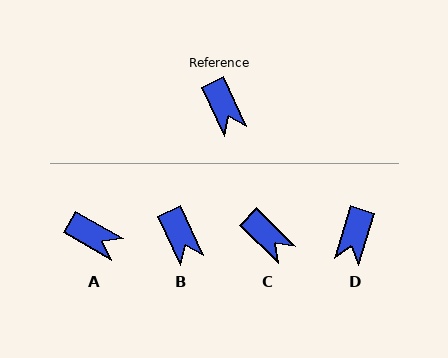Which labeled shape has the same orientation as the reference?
B.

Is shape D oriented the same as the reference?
No, it is off by about 42 degrees.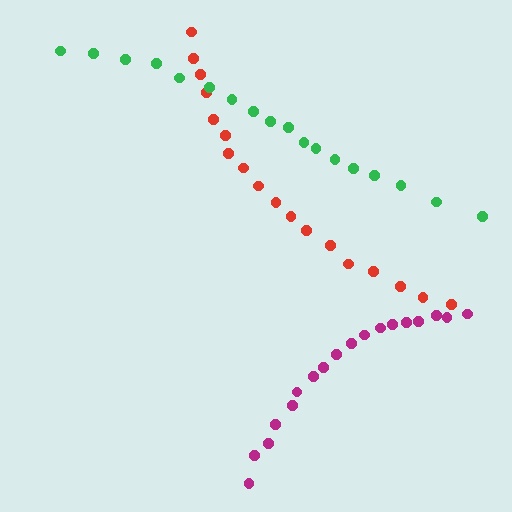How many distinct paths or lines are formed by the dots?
There are 3 distinct paths.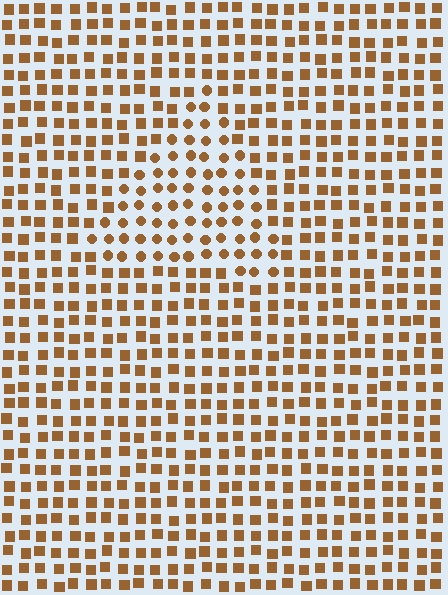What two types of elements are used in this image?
The image uses circles inside the triangle region and squares outside it.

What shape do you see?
I see a triangle.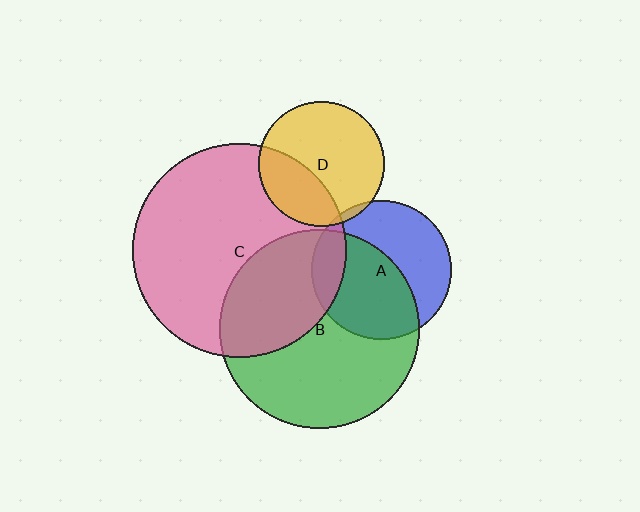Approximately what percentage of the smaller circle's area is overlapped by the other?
Approximately 30%.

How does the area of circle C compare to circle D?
Approximately 2.9 times.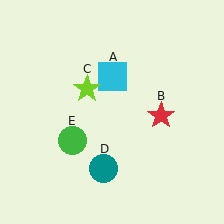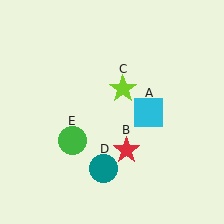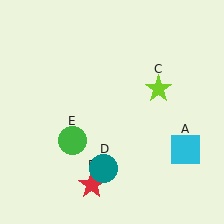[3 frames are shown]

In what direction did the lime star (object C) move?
The lime star (object C) moved right.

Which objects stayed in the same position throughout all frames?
Teal circle (object D) and green circle (object E) remained stationary.